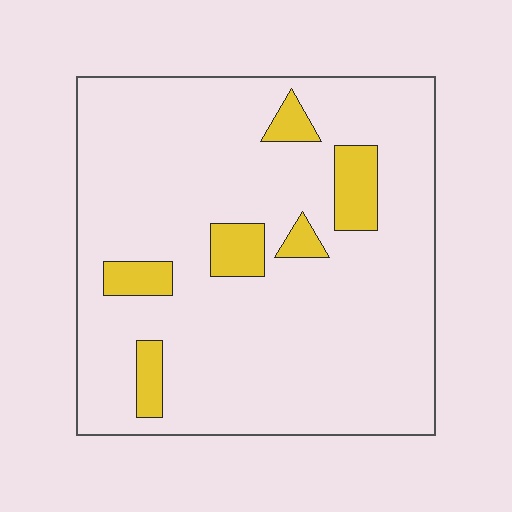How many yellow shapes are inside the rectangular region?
6.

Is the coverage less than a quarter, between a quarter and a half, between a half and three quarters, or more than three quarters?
Less than a quarter.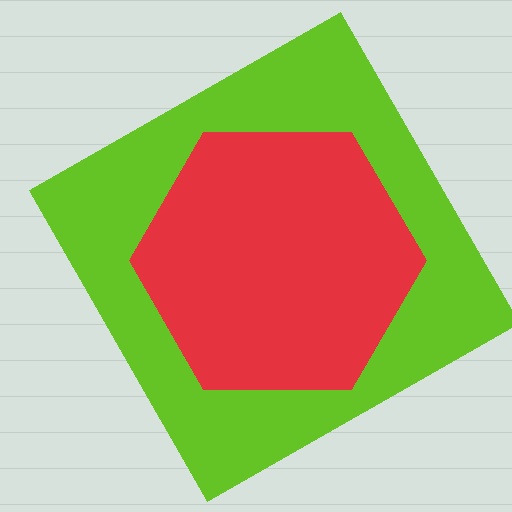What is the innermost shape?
The red hexagon.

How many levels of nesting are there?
2.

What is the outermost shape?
The lime square.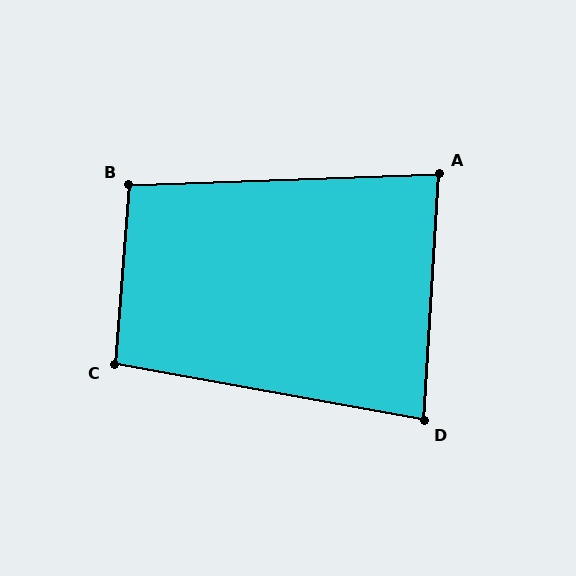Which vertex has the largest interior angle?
B, at approximately 97 degrees.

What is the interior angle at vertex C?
Approximately 96 degrees (obtuse).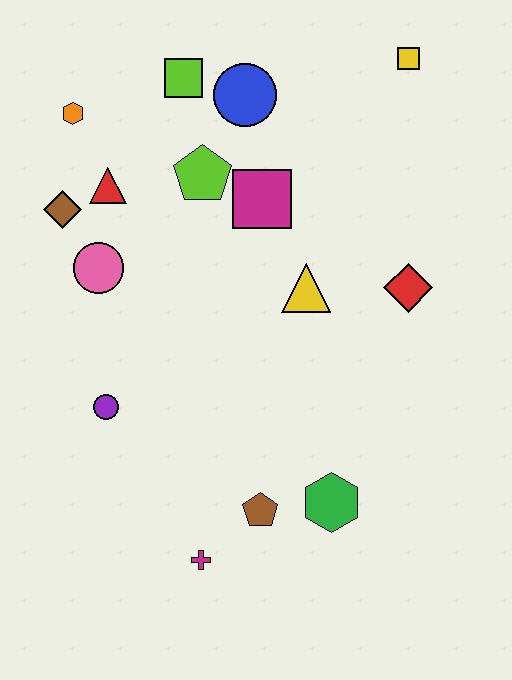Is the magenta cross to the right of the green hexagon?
No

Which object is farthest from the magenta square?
The magenta cross is farthest from the magenta square.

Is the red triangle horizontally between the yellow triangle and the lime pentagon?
No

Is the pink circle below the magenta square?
Yes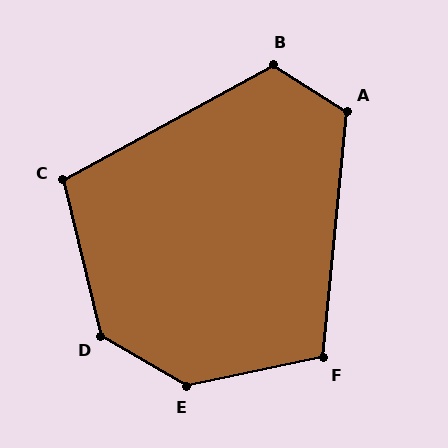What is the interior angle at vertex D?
Approximately 134 degrees (obtuse).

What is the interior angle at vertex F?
Approximately 107 degrees (obtuse).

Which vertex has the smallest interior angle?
C, at approximately 105 degrees.